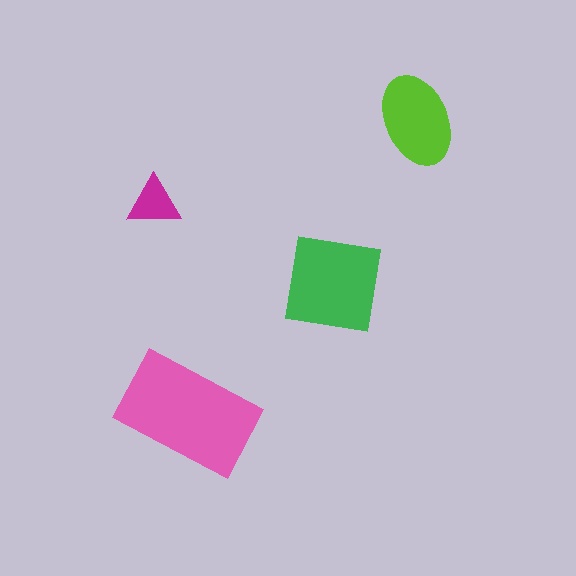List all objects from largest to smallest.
The pink rectangle, the green square, the lime ellipse, the magenta triangle.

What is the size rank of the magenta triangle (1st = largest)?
4th.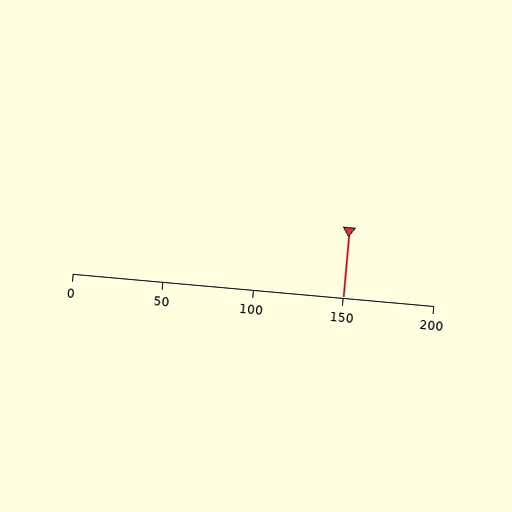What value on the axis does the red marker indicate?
The marker indicates approximately 150.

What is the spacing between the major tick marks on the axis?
The major ticks are spaced 50 apart.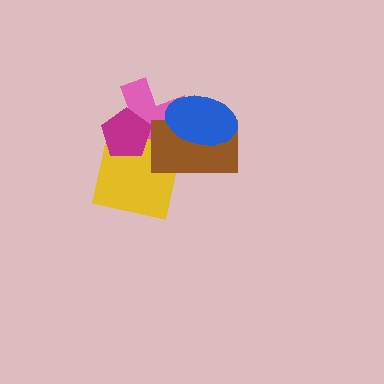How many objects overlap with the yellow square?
3 objects overlap with the yellow square.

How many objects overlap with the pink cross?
4 objects overlap with the pink cross.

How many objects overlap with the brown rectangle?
3 objects overlap with the brown rectangle.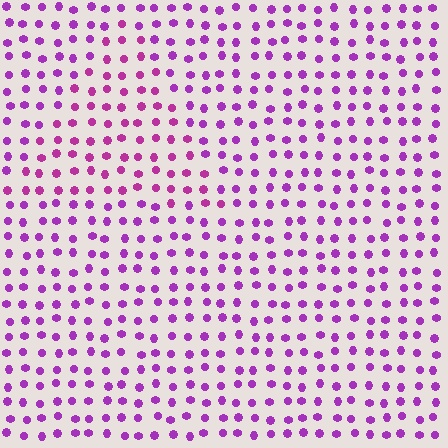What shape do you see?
I see a triangle.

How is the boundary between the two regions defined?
The boundary is defined purely by a slight shift in hue (about 21 degrees). Spacing, size, and orientation are identical on both sides.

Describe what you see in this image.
The image is filled with small purple elements in a uniform arrangement. A triangle-shaped region is visible where the elements are tinted to a slightly different hue, forming a subtle color boundary.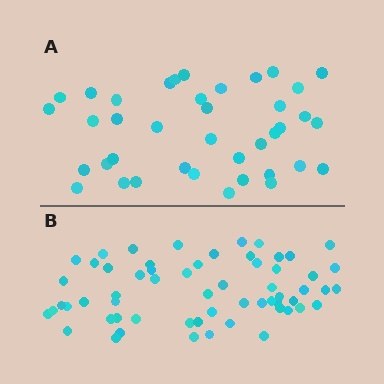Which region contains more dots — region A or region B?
Region B (the bottom region) has more dots.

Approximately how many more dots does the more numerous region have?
Region B has approximately 20 more dots than region A.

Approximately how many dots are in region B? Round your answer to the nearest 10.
About 60 dots.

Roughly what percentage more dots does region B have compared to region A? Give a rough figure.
About 55% more.